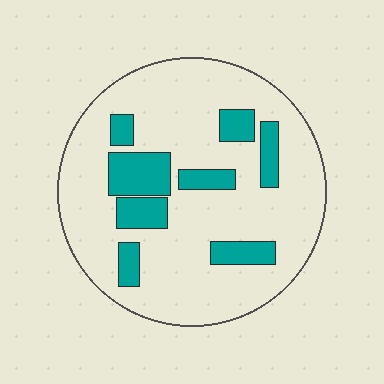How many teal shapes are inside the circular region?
8.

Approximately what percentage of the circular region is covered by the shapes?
Approximately 20%.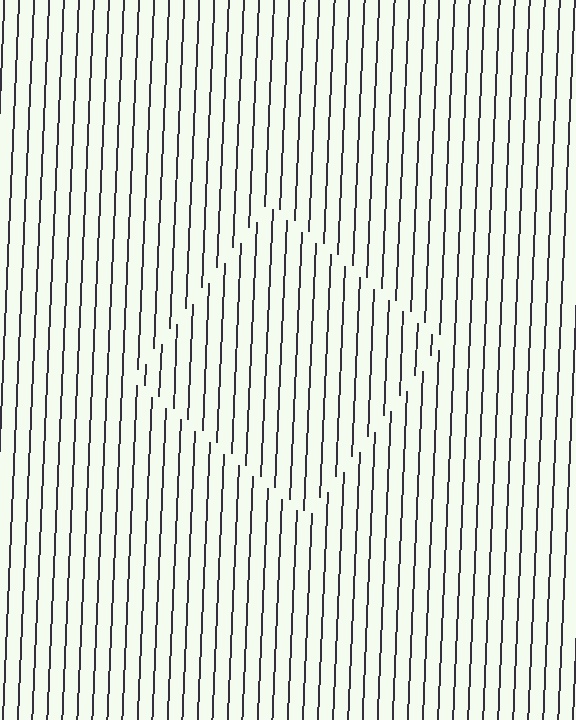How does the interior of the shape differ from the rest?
The interior of the shape contains the same grating, shifted by half a period — the contour is defined by the phase discontinuity where line-ends from the inner and outer gratings abut.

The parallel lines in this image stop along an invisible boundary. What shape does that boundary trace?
An illusory square. The interior of the shape contains the same grating, shifted by half a period — the contour is defined by the phase discontinuity where line-ends from the inner and outer gratings abut.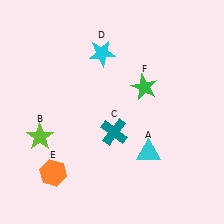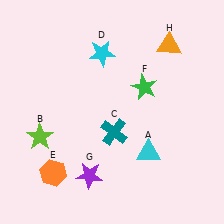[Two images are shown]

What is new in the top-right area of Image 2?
An orange triangle (H) was added in the top-right area of Image 2.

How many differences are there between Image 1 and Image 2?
There are 2 differences between the two images.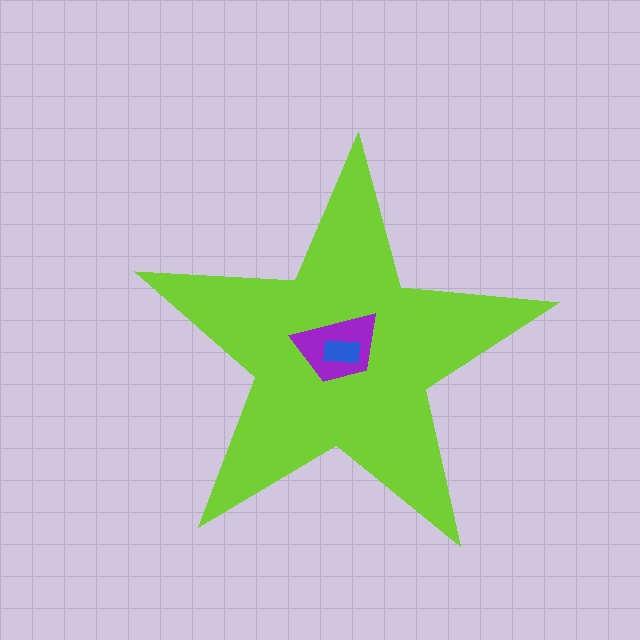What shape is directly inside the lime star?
The purple trapezoid.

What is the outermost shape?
The lime star.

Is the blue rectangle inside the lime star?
Yes.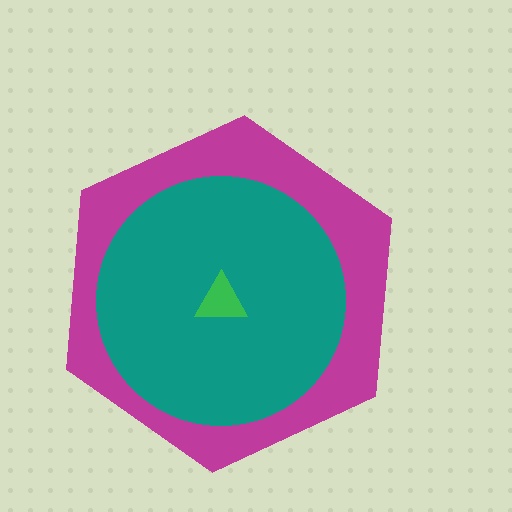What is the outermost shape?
The magenta hexagon.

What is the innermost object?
The green triangle.